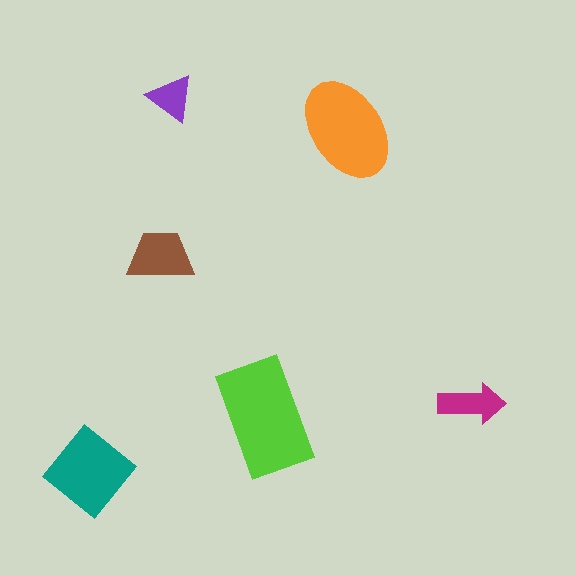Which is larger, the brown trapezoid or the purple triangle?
The brown trapezoid.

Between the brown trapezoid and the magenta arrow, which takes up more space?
The brown trapezoid.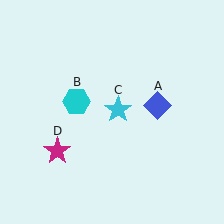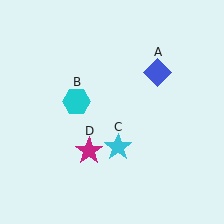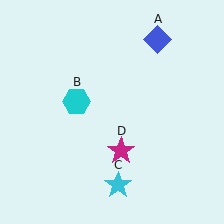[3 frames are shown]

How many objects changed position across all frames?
3 objects changed position: blue diamond (object A), cyan star (object C), magenta star (object D).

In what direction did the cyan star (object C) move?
The cyan star (object C) moved down.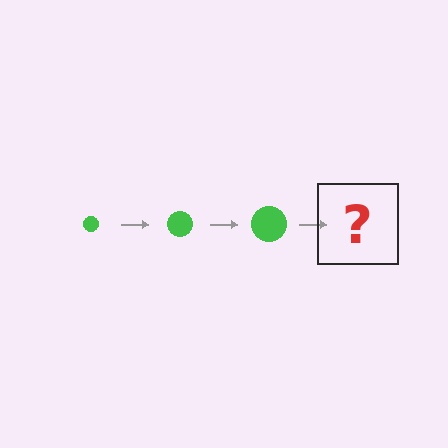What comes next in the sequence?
The next element should be a green circle, larger than the previous one.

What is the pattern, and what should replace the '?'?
The pattern is that the circle gets progressively larger each step. The '?' should be a green circle, larger than the previous one.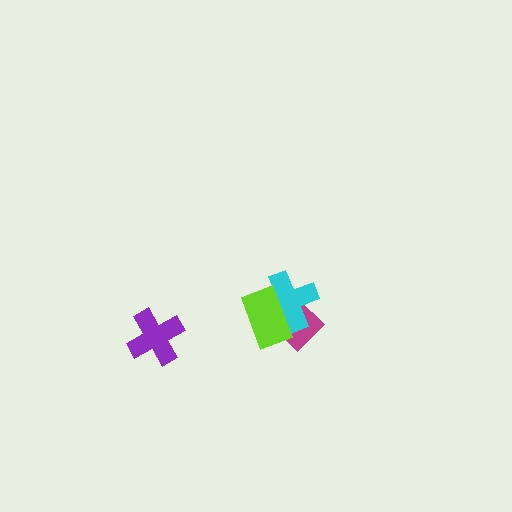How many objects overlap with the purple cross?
0 objects overlap with the purple cross.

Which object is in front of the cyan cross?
The lime rectangle is in front of the cyan cross.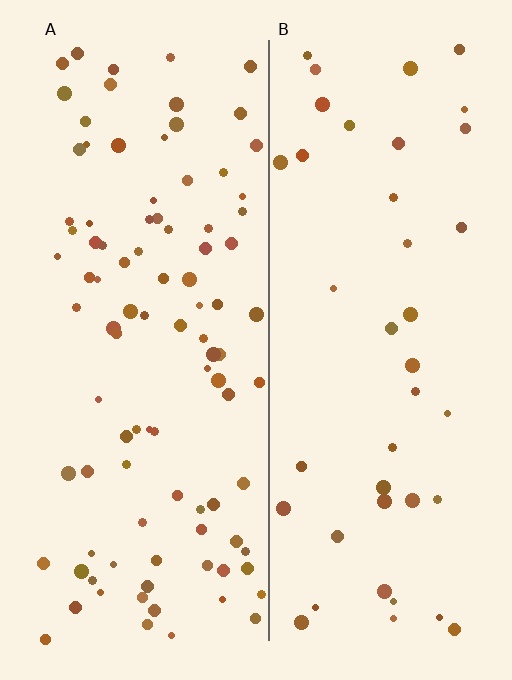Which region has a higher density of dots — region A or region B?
A (the left).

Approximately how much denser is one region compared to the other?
Approximately 2.3× — region A over region B.